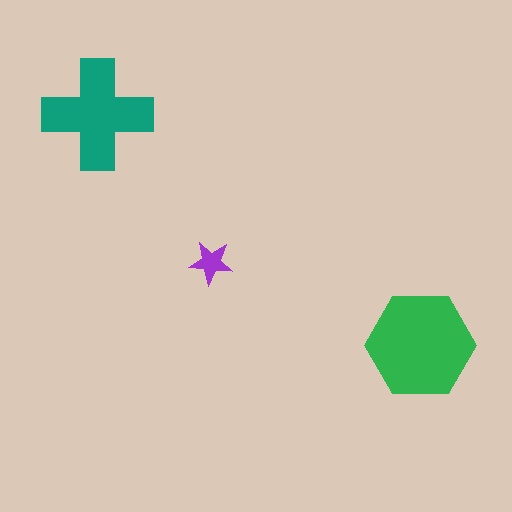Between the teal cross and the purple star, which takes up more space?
The teal cross.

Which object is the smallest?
The purple star.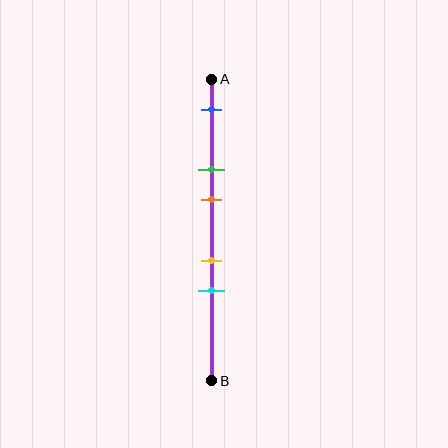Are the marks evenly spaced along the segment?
No, the marks are not evenly spaced.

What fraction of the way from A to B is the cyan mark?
The cyan mark is approximately 70% (0.7) of the way from A to B.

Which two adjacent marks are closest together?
The yellow and cyan marks are the closest adjacent pair.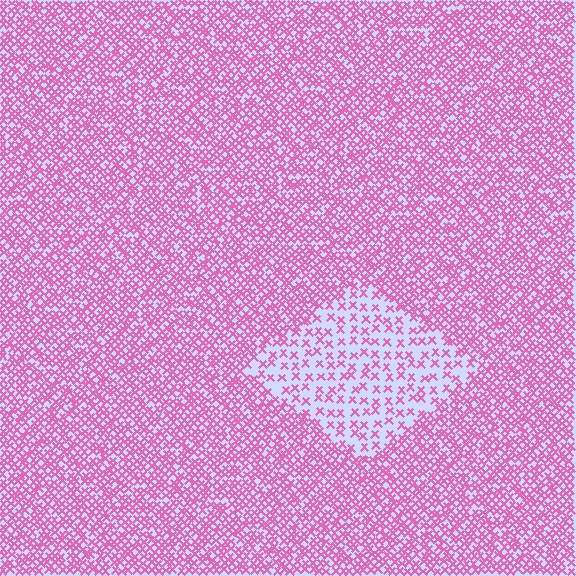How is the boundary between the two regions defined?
The boundary is defined by a change in element density (approximately 2.5x ratio). All elements are the same color, size, and shape.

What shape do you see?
I see a diamond.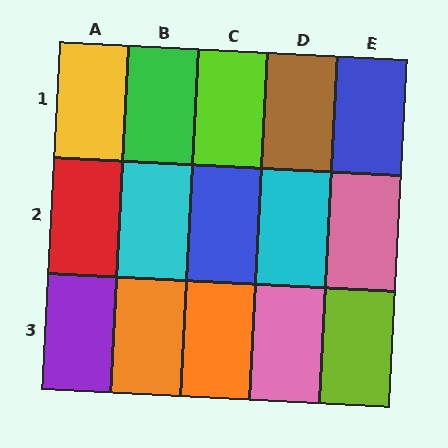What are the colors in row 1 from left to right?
Yellow, green, lime, brown, blue.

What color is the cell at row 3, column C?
Orange.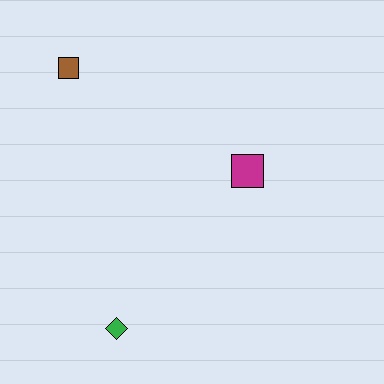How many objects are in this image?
There are 3 objects.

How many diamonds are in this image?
There is 1 diamond.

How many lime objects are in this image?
There are no lime objects.